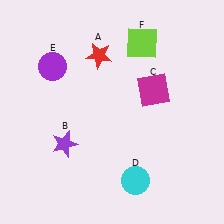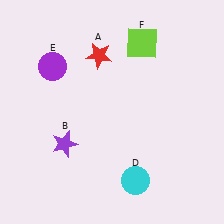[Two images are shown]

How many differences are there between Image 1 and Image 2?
There is 1 difference between the two images.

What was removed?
The magenta square (C) was removed in Image 2.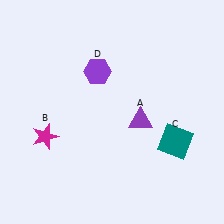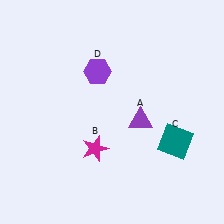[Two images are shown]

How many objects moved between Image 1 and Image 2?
1 object moved between the two images.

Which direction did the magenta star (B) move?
The magenta star (B) moved right.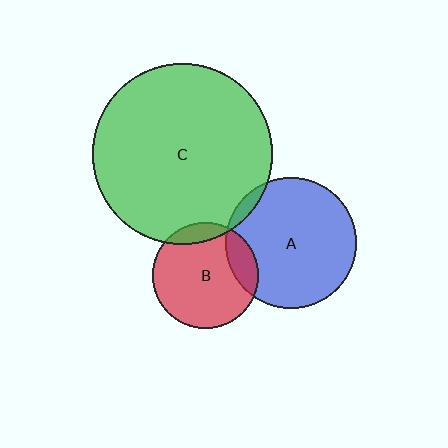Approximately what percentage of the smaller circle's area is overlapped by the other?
Approximately 15%.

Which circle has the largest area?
Circle C (green).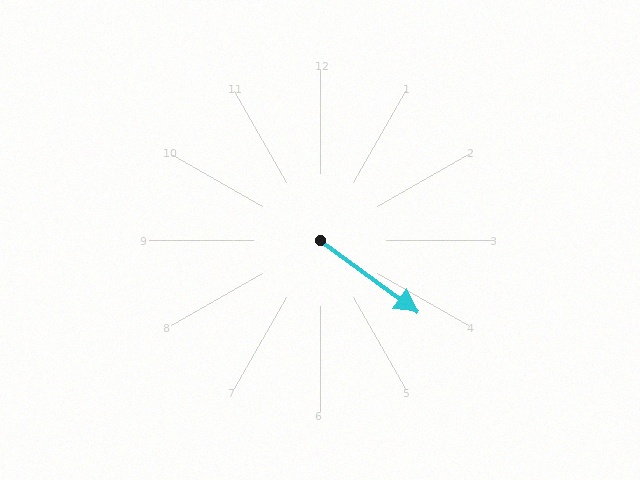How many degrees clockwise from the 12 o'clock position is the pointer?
Approximately 126 degrees.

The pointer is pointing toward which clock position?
Roughly 4 o'clock.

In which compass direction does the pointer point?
Southeast.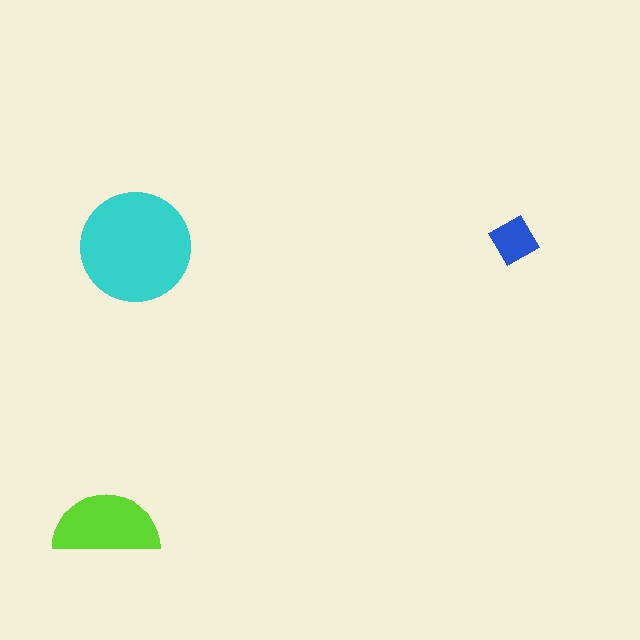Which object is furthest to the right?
The blue square is rightmost.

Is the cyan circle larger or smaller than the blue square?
Larger.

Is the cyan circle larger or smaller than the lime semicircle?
Larger.